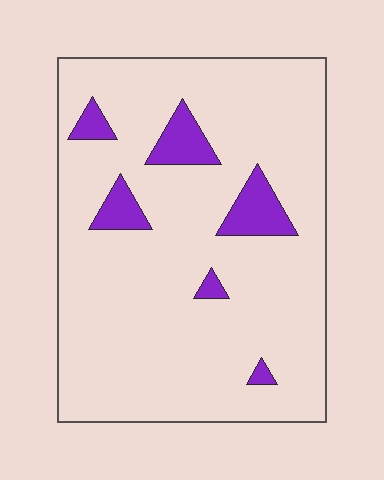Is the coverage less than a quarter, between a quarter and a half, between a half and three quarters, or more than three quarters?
Less than a quarter.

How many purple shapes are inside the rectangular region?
6.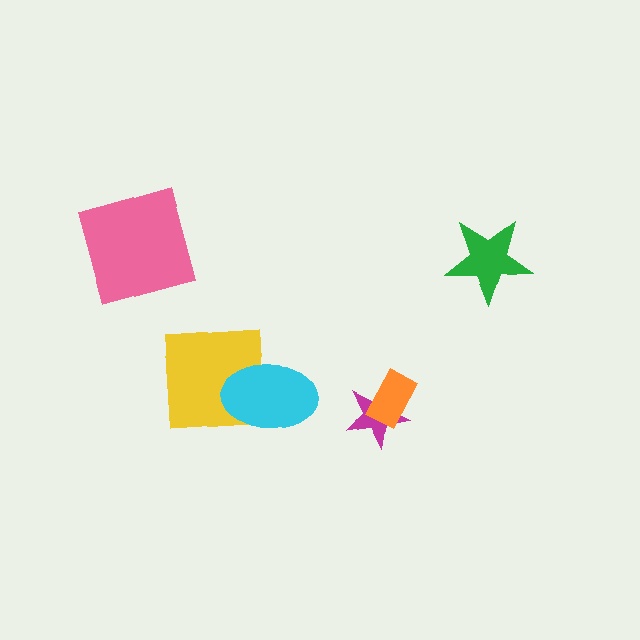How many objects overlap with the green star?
0 objects overlap with the green star.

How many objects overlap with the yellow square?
1 object overlaps with the yellow square.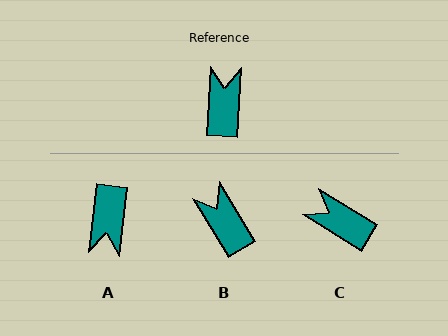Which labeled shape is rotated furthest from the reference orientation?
A, about 177 degrees away.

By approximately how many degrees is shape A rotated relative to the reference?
Approximately 177 degrees counter-clockwise.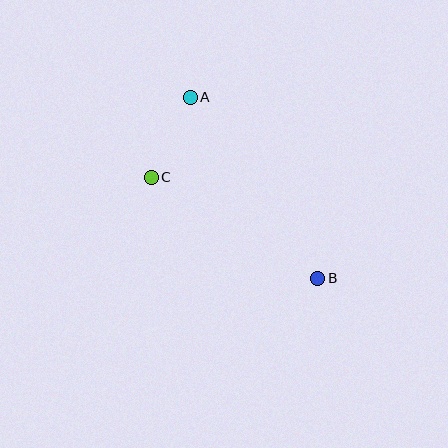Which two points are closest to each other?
Points A and C are closest to each other.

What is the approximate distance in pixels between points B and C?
The distance between B and C is approximately 195 pixels.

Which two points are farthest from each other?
Points A and B are farthest from each other.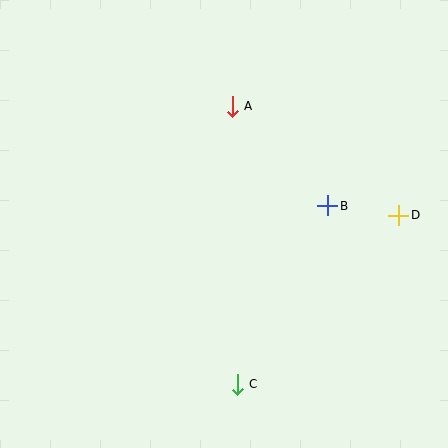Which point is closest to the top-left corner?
Point A is closest to the top-left corner.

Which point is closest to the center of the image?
Point B at (328, 206) is closest to the center.